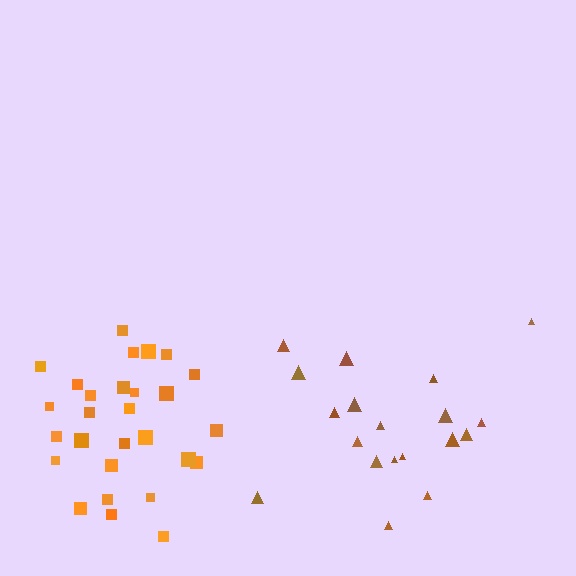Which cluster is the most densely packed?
Orange.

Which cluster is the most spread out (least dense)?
Brown.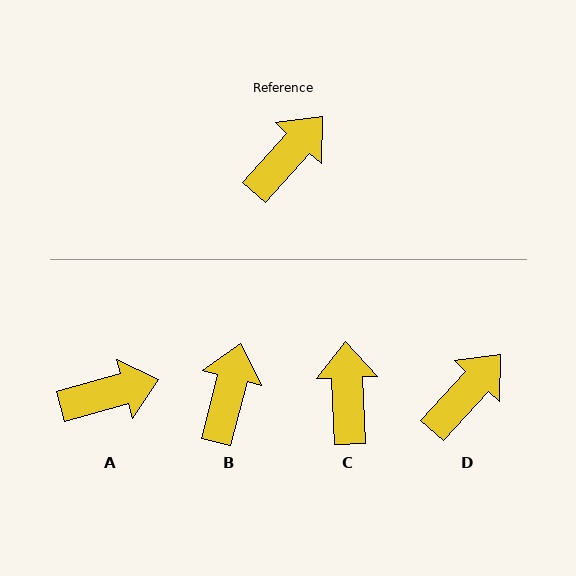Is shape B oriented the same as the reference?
No, it is off by about 28 degrees.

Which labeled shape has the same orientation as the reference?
D.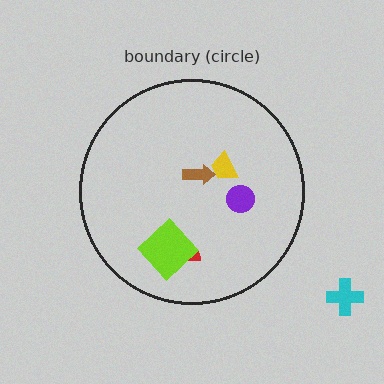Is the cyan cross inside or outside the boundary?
Outside.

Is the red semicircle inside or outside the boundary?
Inside.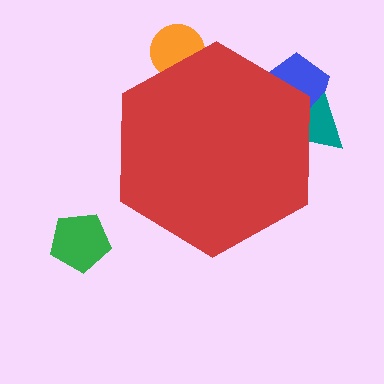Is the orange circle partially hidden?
Yes, the orange circle is partially hidden behind the red hexagon.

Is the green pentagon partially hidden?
No, the green pentagon is fully visible.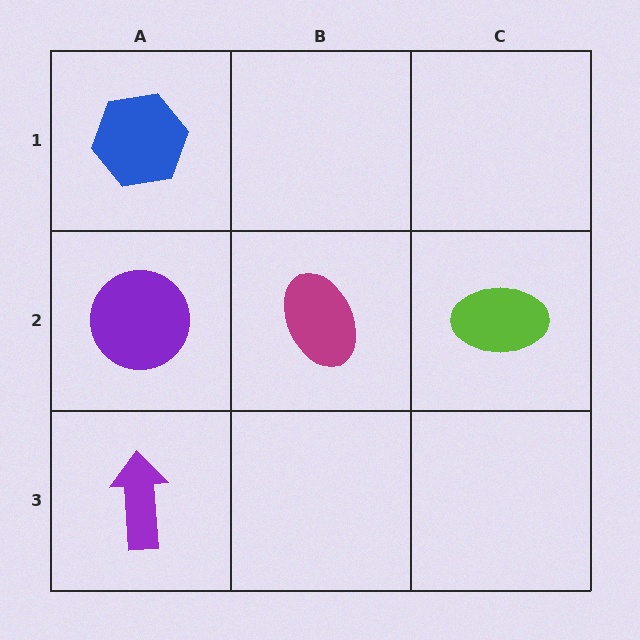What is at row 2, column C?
A lime ellipse.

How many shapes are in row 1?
1 shape.